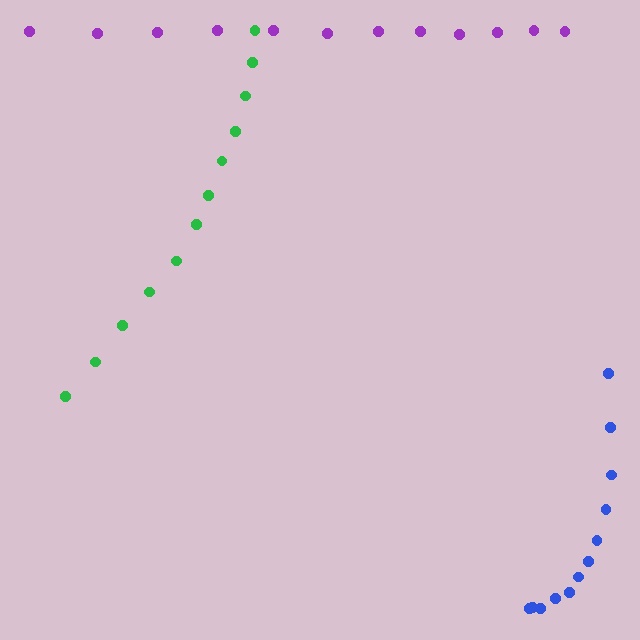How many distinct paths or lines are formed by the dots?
There are 3 distinct paths.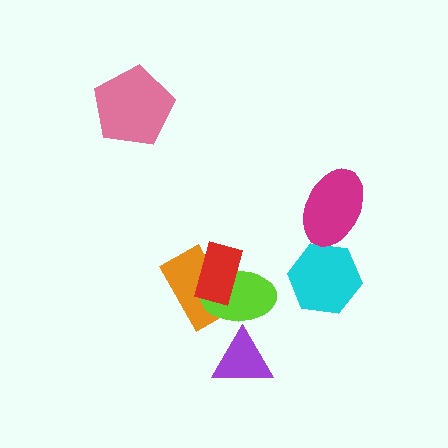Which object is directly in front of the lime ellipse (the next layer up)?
The purple triangle is directly in front of the lime ellipse.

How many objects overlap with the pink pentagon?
0 objects overlap with the pink pentagon.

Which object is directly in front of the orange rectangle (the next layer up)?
The lime ellipse is directly in front of the orange rectangle.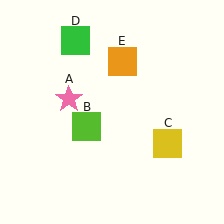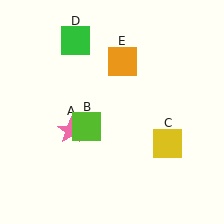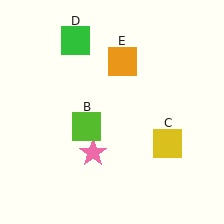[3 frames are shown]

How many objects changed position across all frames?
1 object changed position: pink star (object A).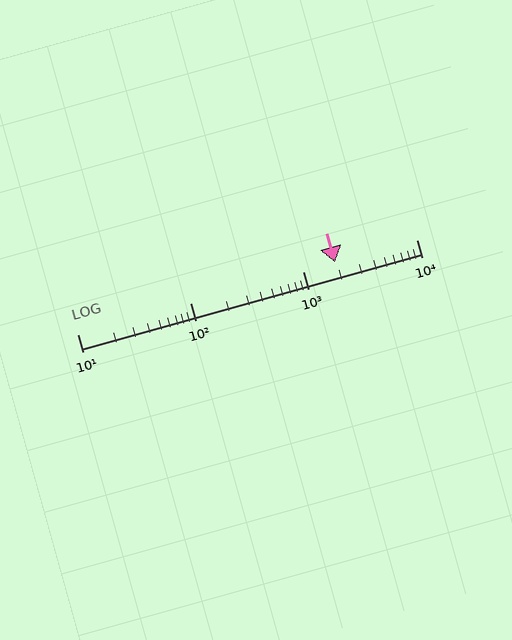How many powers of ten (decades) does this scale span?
The scale spans 3 decades, from 10 to 10000.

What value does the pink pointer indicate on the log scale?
The pointer indicates approximately 1900.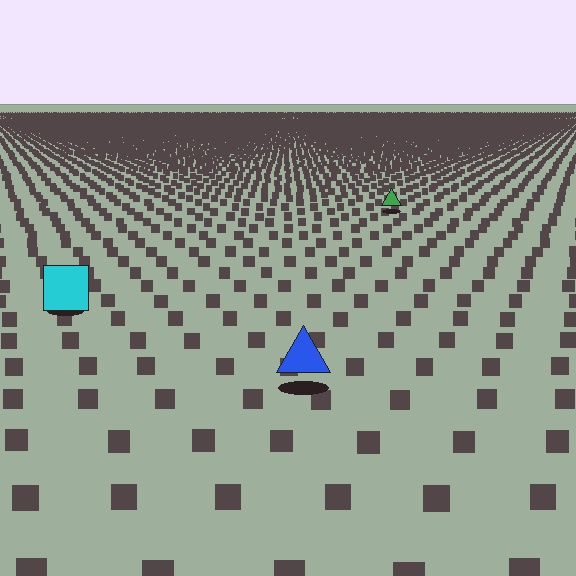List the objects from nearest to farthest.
From nearest to farthest: the blue triangle, the cyan square, the green triangle.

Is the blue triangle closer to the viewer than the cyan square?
Yes. The blue triangle is closer — you can tell from the texture gradient: the ground texture is coarser near it.